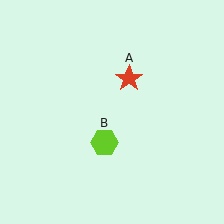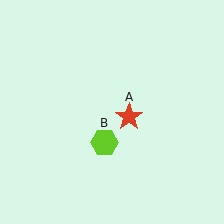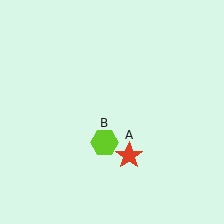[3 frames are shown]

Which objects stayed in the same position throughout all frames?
Lime hexagon (object B) remained stationary.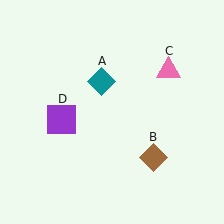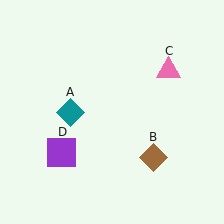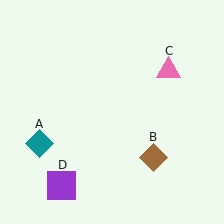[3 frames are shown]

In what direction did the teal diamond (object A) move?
The teal diamond (object A) moved down and to the left.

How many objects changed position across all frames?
2 objects changed position: teal diamond (object A), purple square (object D).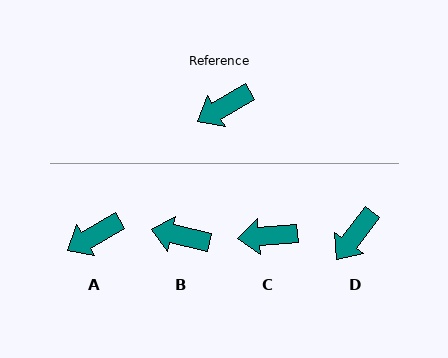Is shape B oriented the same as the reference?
No, it is off by about 43 degrees.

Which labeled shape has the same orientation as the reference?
A.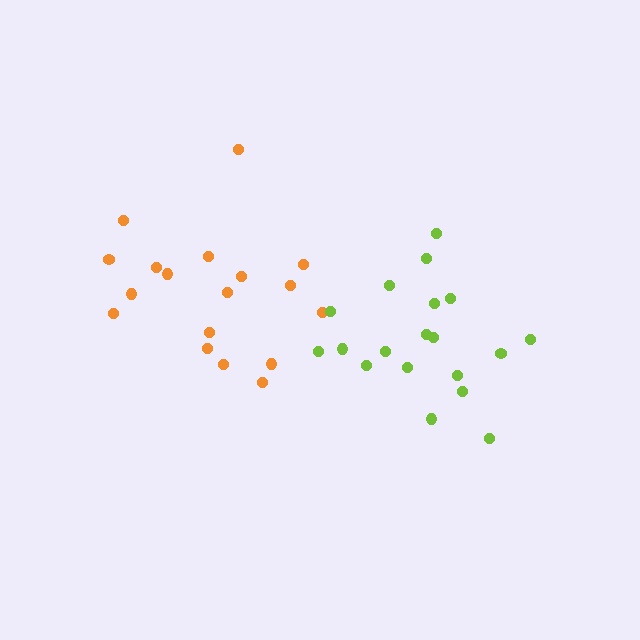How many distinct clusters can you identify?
There are 2 distinct clusters.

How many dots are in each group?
Group 1: 18 dots, Group 2: 19 dots (37 total).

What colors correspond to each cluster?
The clusters are colored: orange, lime.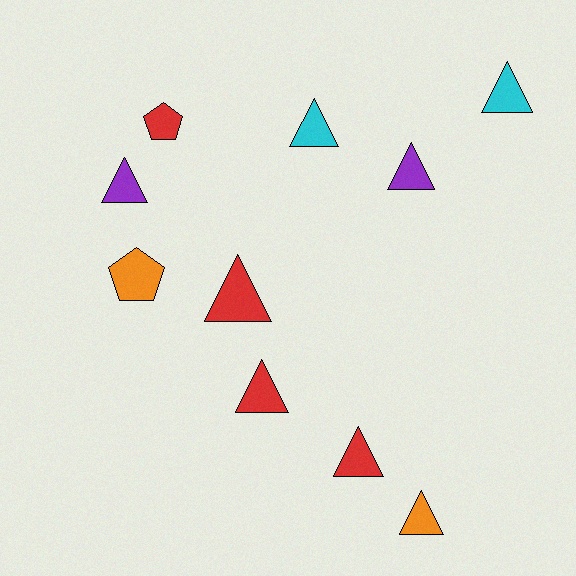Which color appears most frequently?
Red, with 4 objects.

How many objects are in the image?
There are 10 objects.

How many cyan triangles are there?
There are 2 cyan triangles.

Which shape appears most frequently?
Triangle, with 8 objects.